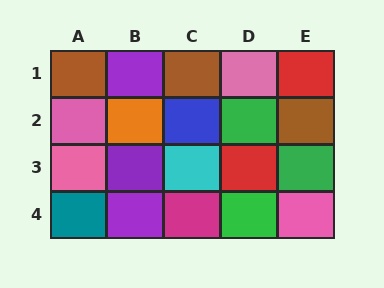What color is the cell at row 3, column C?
Cyan.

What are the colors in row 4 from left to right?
Teal, purple, magenta, green, pink.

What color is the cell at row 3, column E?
Green.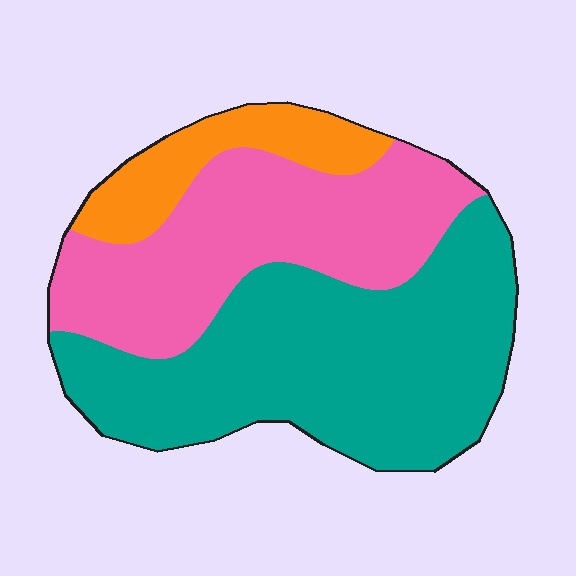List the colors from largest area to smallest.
From largest to smallest: teal, pink, orange.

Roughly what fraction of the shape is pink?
Pink covers roughly 35% of the shape.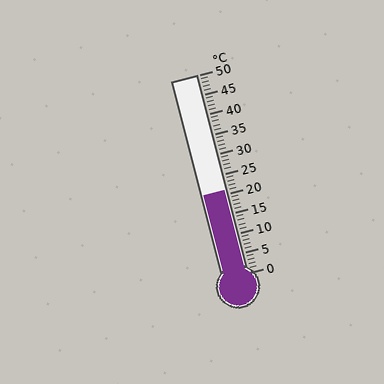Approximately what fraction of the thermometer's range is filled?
The thermometer is filled to approximately 40% of its range.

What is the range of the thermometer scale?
The thermometer scale ranges from 0°C to 50°C.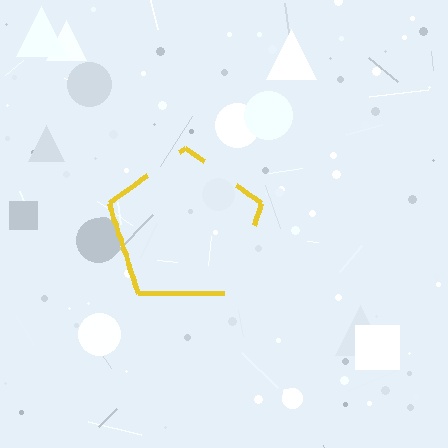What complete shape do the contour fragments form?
The contour fragments form a pentagon.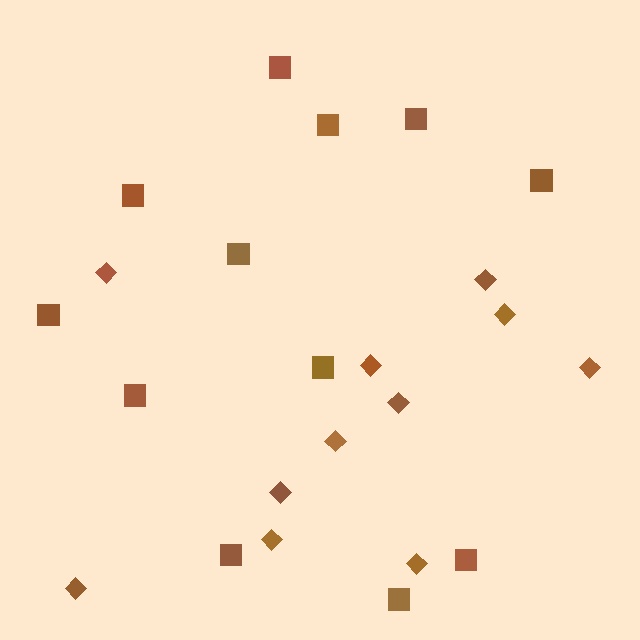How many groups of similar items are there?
There are 2 groups: one group of diamonds (11) and one group of squares (12).